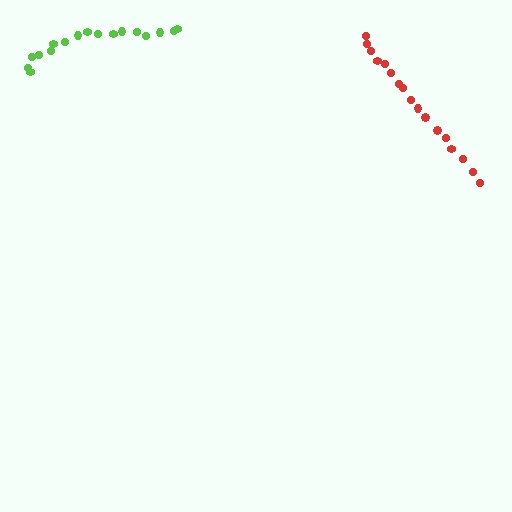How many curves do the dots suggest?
There are 2 distinct paths.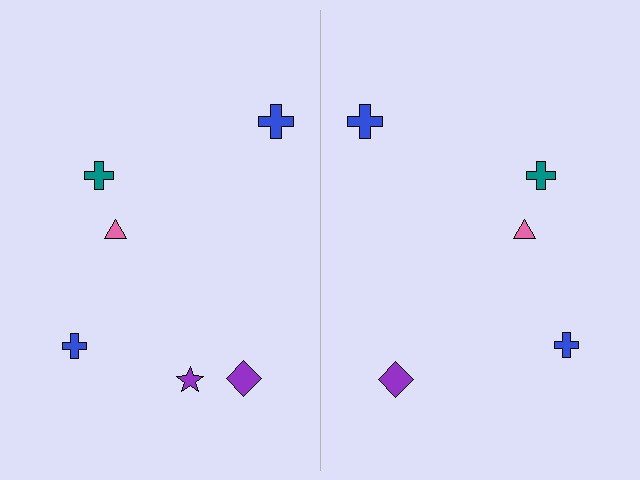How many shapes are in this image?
There are 11 shapes in this image.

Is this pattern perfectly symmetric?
No, the pattern is not perfectly symmetric. A purple star is missing from the right side.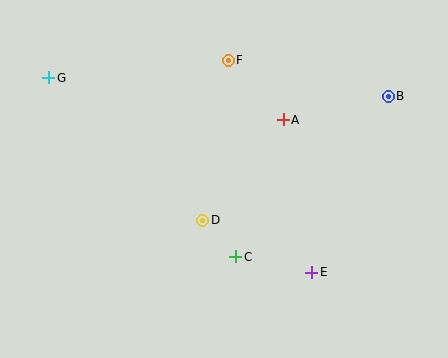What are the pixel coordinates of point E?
Point E is at (312, 272).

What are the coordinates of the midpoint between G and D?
The midpoint between G and D is at (126, 149).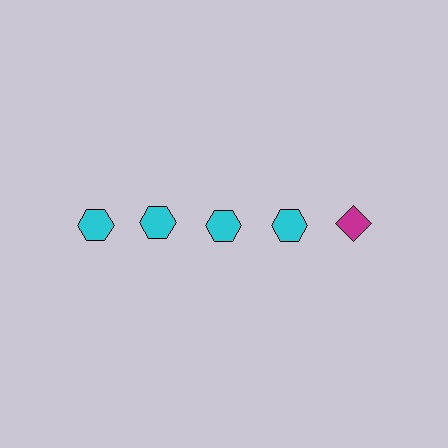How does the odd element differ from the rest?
It differs in both color (magenta instead of cyan) and shape (diamond instead of hexagon).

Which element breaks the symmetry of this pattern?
The magenta diamond in the top row, rightmost column breaks the symmetry. All other shapes are cyan hexagons.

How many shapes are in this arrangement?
There are 5 shapes arranged in a grid pattern.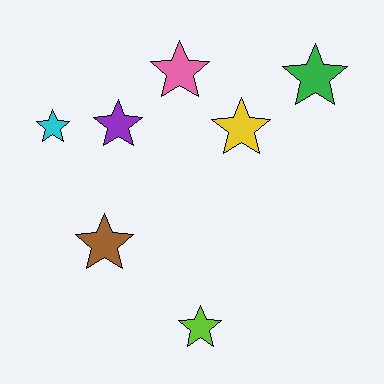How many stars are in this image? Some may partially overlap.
There are 7 stars.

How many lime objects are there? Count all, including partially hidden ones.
There is 1 lime object.